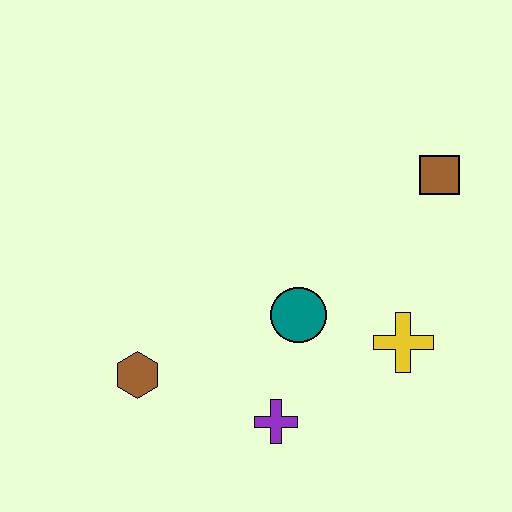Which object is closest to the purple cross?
The teal circle is closest to the purple cross.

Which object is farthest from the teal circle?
The brown square is farthest from the teal circle.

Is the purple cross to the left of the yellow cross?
Yes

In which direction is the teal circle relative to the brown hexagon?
The teal circle is to the right of the brown hexagon.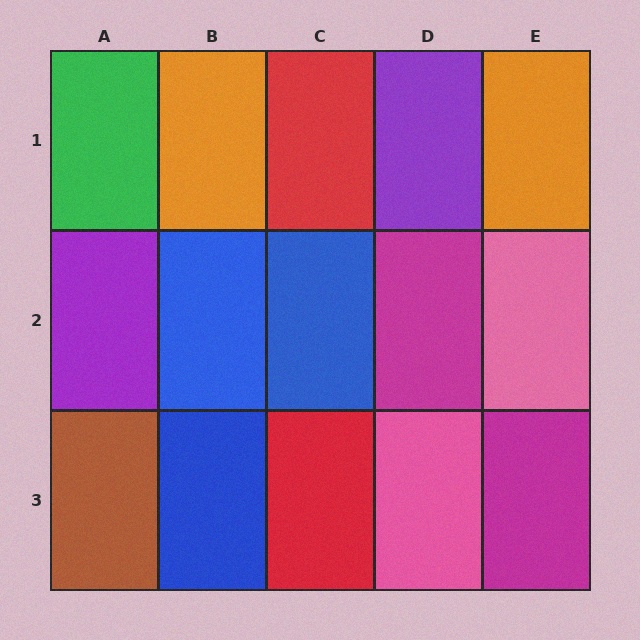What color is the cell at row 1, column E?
Orange.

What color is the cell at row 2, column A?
Purple.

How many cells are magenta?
2 cells are magenta.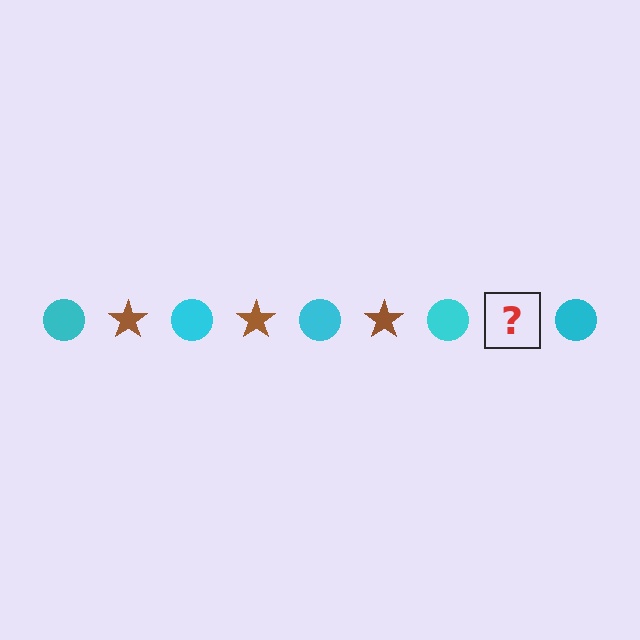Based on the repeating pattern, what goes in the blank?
The blank should be a brown star.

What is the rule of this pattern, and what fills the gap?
The rule is that the pattern alternates between cyan circle and brown star. The gap should be filled with a brown star.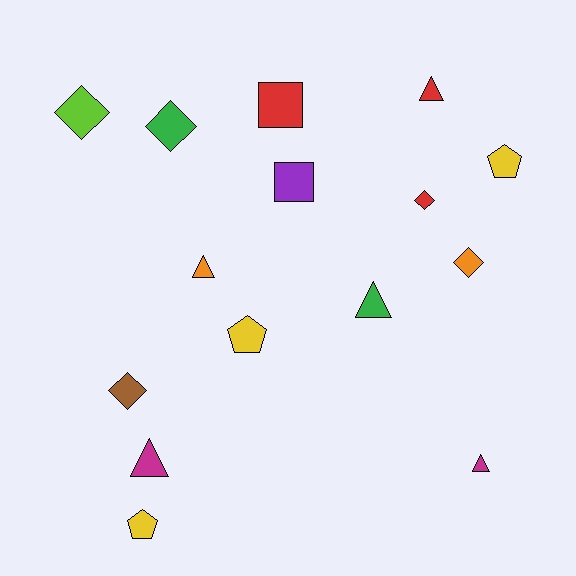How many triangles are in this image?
There are 5 triangles.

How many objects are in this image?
There are 15 objects.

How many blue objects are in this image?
There are no blue objects.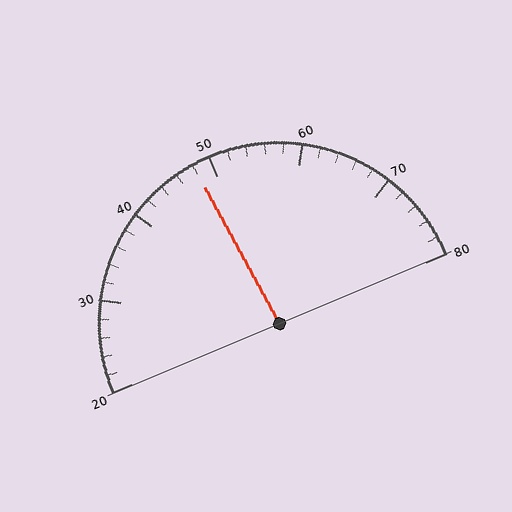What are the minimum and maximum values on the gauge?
The gauge ranges from 20 to 80.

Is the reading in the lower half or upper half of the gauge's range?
The reading is in the lower half of the range (20 to 80).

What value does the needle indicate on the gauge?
The needle indicates approximately 48.